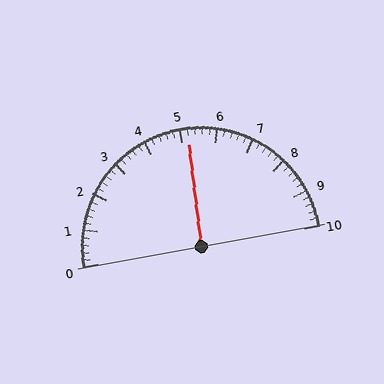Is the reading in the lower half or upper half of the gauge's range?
The reading is in the upper half of the range (0 to 10).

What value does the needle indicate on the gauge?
The needle indicates approximately 5.2.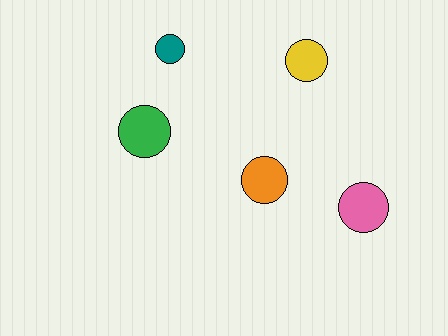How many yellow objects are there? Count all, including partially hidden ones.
There is 1 yellow object.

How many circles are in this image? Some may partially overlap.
There are 5 circles.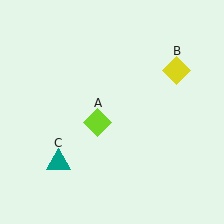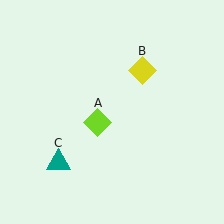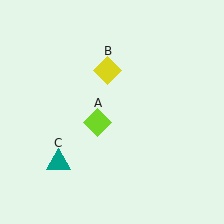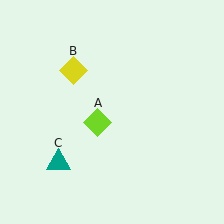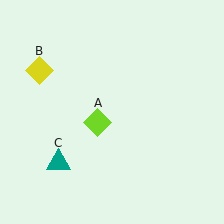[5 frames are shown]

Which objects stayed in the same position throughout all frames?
Lime diamond (object A) and teal triangle (object C) remained stationary.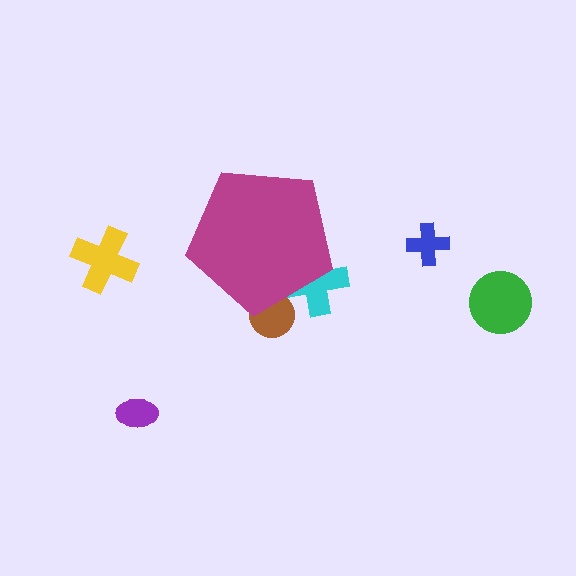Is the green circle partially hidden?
No, the green circle is fully visible.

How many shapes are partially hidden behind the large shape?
2 shapes are partially hidden.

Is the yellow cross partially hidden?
No, the yellow cross is fully visible.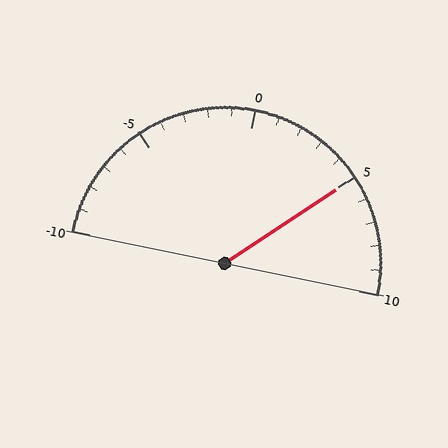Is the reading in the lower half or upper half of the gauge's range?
The reading is in the upper half of the range (-10 to 10).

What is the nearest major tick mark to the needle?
The nearest major tick mark is 5.